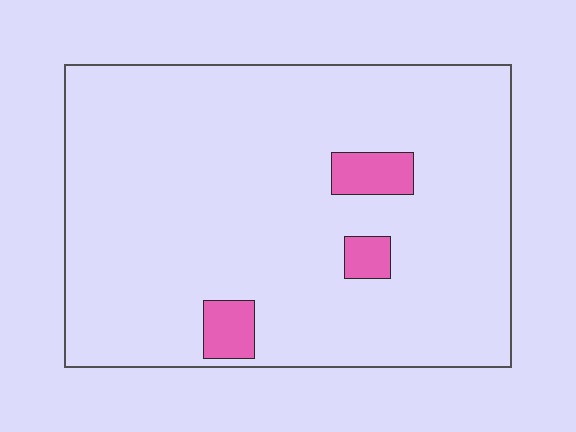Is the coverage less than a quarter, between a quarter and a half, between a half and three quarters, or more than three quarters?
Less than a quarter.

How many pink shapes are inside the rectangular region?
3.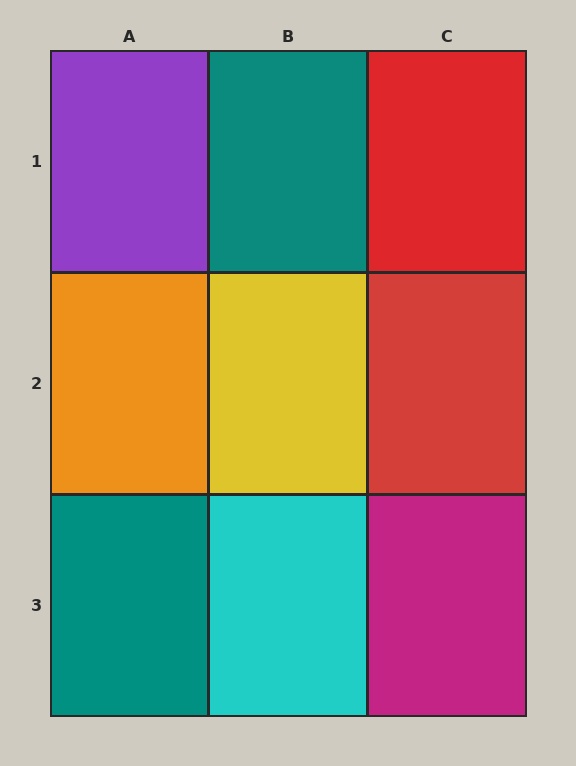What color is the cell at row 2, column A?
Orange.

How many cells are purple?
1 cell is purple.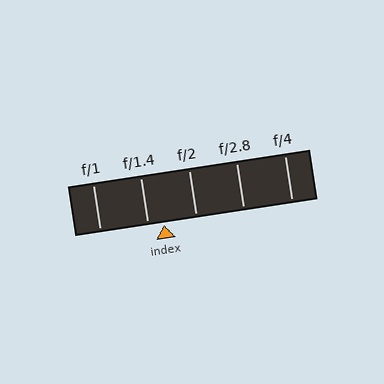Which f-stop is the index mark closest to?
The index mark is closest to f/1.4.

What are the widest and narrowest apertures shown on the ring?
The widest aperture shown is f/1 and the narrowest is f/4.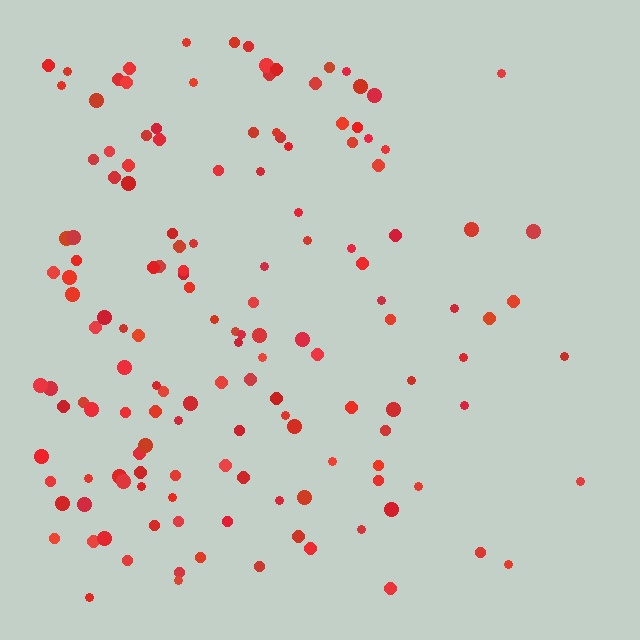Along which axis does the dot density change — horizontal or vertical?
Horizontal.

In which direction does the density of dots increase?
From right to left, with the left side densest.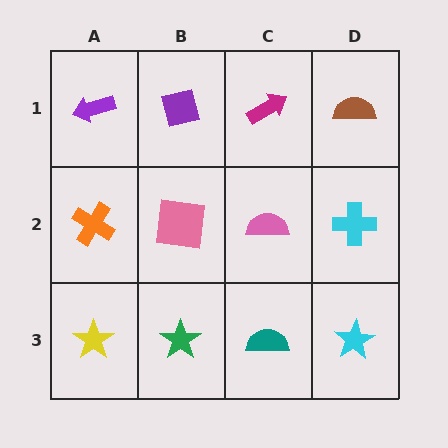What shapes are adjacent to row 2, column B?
A purple square (row 1, column B), a green star (row 3, column B), an orange cross (row 2, column A), a pink semicircle (row 2, column C).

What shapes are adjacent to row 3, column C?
A pink semicircle (row 2, column C), a green star (row 3, column B), a cyan star (row 3, column D).